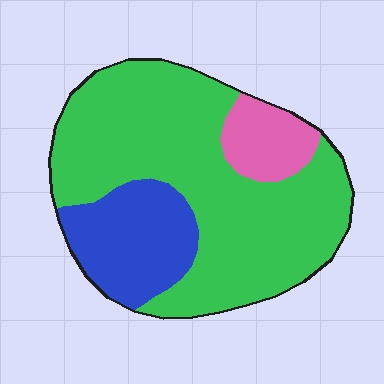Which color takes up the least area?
Pink, at roughly 10%.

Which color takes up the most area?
Green, at roughly 70%.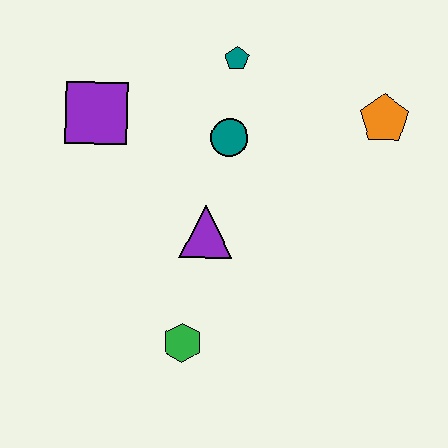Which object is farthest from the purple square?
The orange pentagon is farthest from the purple square.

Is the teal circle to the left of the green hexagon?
No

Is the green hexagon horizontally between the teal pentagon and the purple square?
Yes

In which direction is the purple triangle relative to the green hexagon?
The purple triangle is above the green hexagon.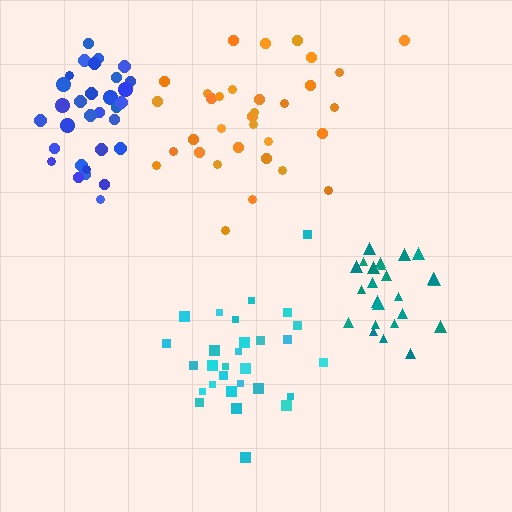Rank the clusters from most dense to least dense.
blue, cyan, teal, orange.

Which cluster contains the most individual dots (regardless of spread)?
Orange (33).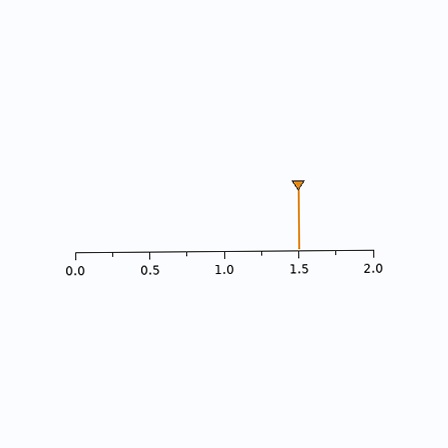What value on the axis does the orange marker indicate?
The marker indicates approximately 1.5.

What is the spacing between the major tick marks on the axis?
The major ticks are spaced 0.5 apart.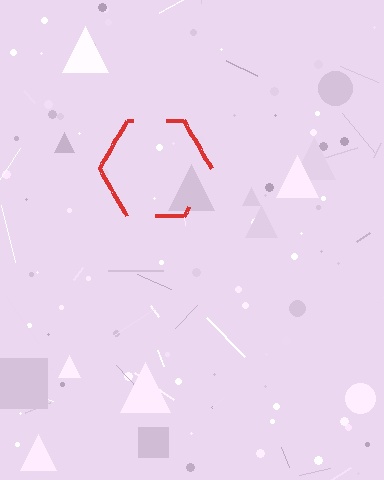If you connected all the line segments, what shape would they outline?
They would outline a hexagon.